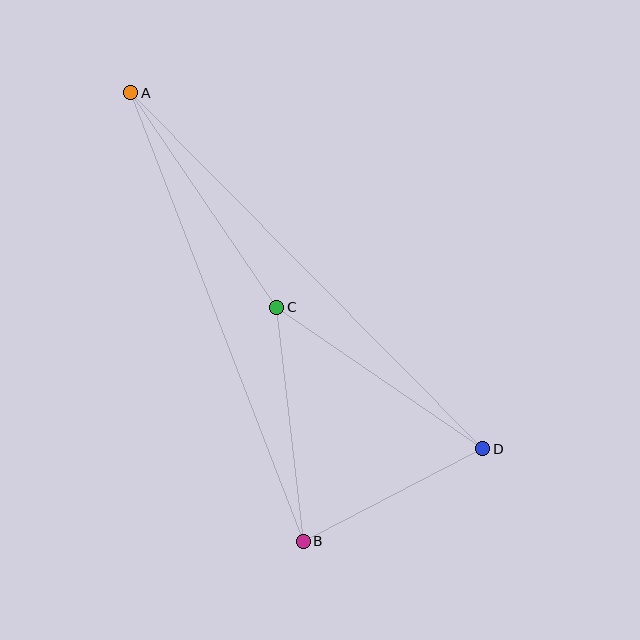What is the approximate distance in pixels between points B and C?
The distance between B and C is approximately 235 pixels.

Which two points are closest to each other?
Points B and D are closest to each other.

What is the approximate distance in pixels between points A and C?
The distance between A and C is approximately 260 pixels.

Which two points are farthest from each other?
Points A and D are farthest from each other.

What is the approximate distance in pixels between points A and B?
The distance between A and B is approximately 481 pixels.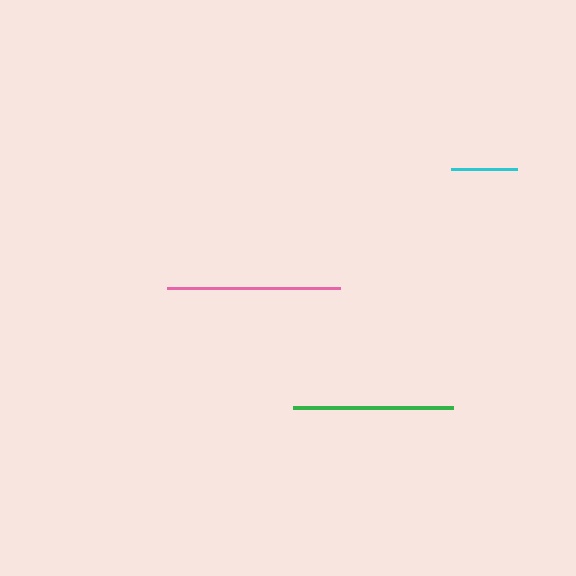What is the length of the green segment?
The green segment is approximately 160 pixels long.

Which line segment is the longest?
The pink line is the longest at approximately 173 pixels.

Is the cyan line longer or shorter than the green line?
The green line is longer than the cyan line.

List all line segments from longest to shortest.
From longest to shortest: pink, green, cyan.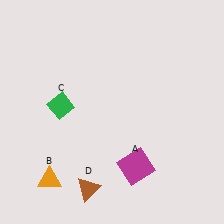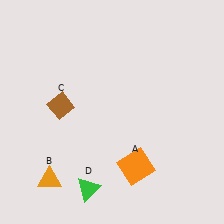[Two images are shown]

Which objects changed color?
A changed from magenta to orange. C changed from green to brown. D changed from brown to green.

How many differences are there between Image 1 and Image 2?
There are 3 differences between the two images.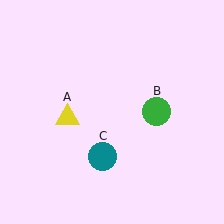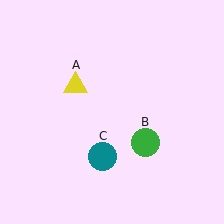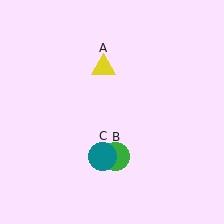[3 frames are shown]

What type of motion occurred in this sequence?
The yellow triangle (object A), green circle (object B) rotated clockwise around the center of the scene.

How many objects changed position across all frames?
2 objects changed position: yellow triangle (object A), green circle (object B).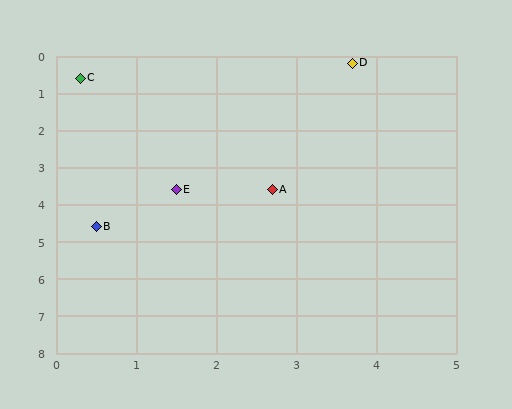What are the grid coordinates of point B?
Point B is at approximately (0.5, 4.6).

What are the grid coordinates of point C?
Point C is at approximately (0.3, 0.6).